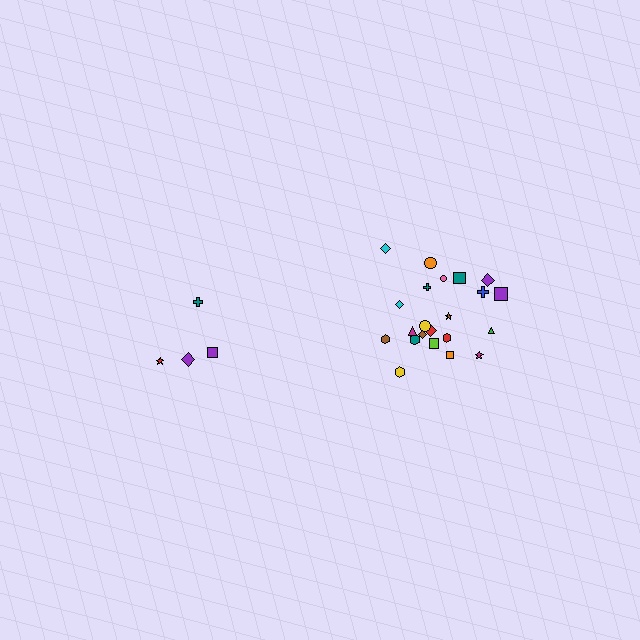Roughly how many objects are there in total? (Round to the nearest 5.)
Roughly 25 objects in total.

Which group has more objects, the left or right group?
The right group.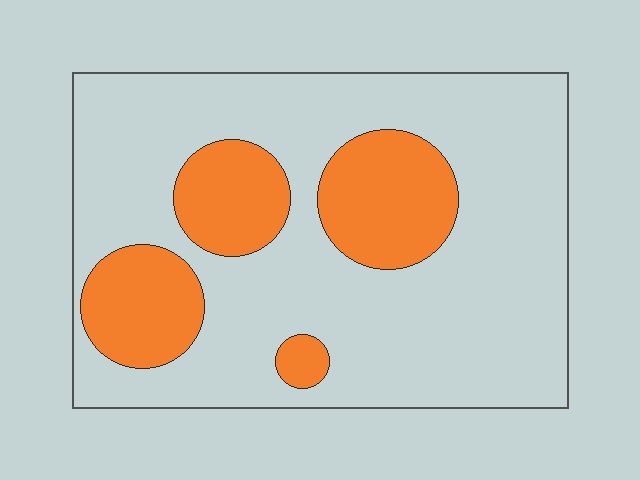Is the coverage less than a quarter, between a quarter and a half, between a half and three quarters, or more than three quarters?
Less than a quarter.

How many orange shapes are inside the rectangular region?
4.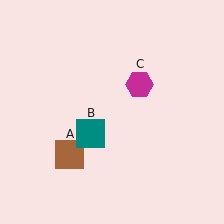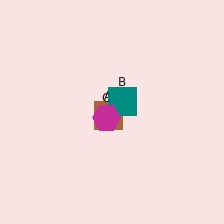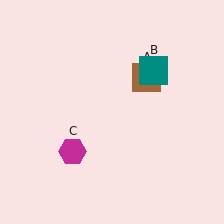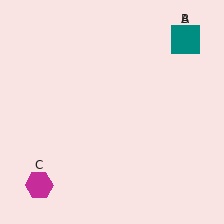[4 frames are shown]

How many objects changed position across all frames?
3 objects changed position: brown square (object A), teal square (object B), magenta hexagon (object C).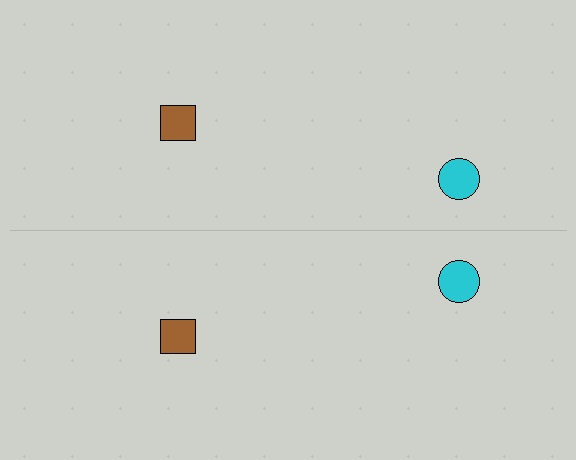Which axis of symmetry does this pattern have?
The pattern has a horizontal axis of symmetry running through the center of the image.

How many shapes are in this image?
There are 4 shapes in this image.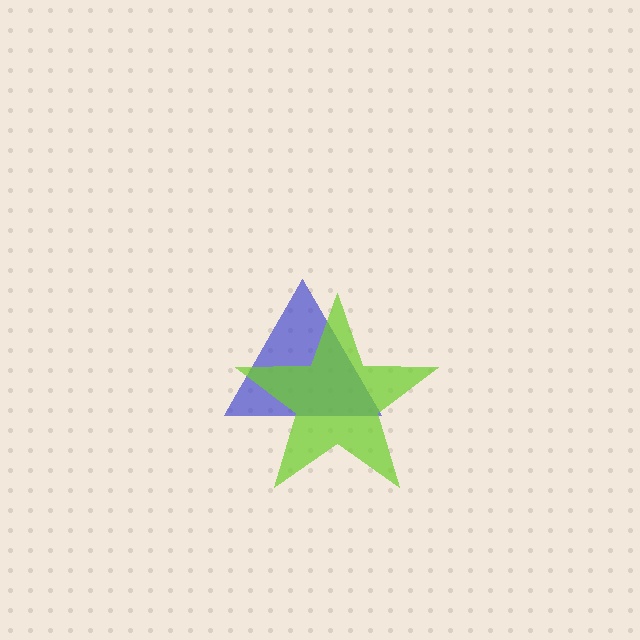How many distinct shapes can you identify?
There are 2 distinct shapes: a blue triangle, a lime star.